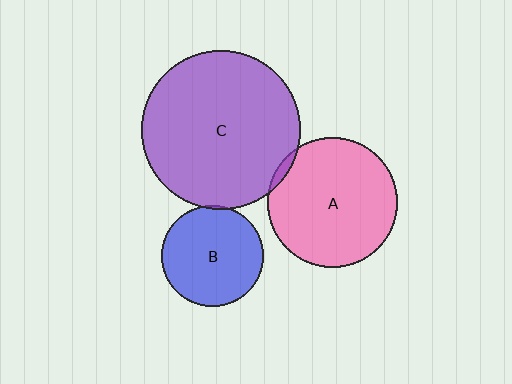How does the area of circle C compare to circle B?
Approximately 2.4 times.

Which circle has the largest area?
Circle C (purple).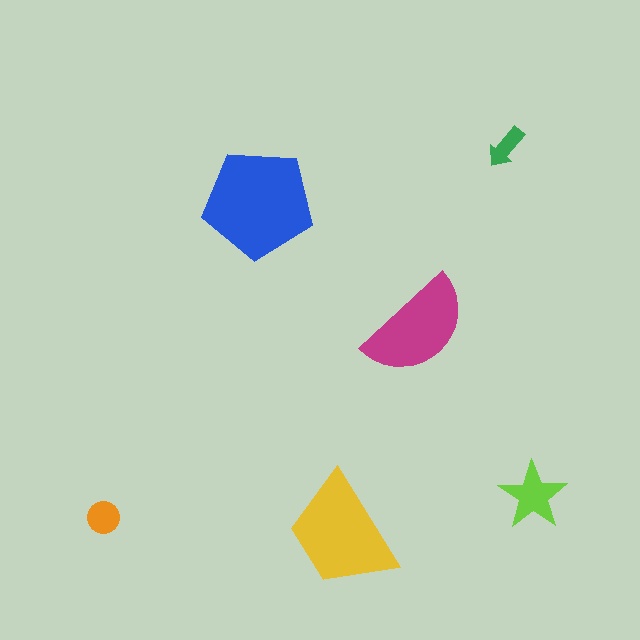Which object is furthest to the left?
The orange circle is leftmost.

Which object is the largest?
The blue pentagon.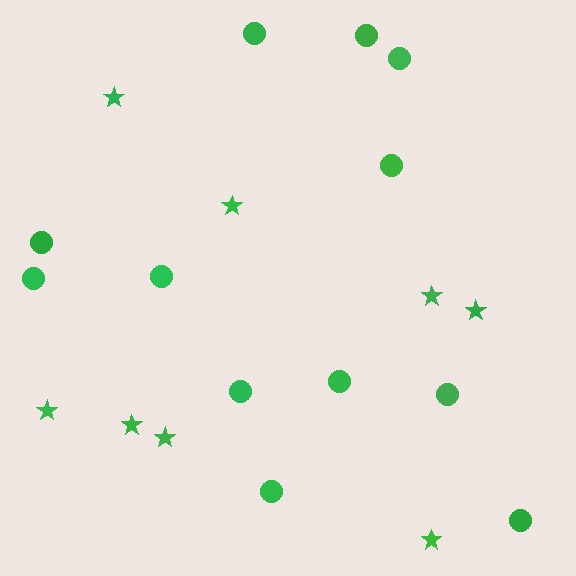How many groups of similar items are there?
There are 2 groups: one group of stars (8) and one group of circles (12).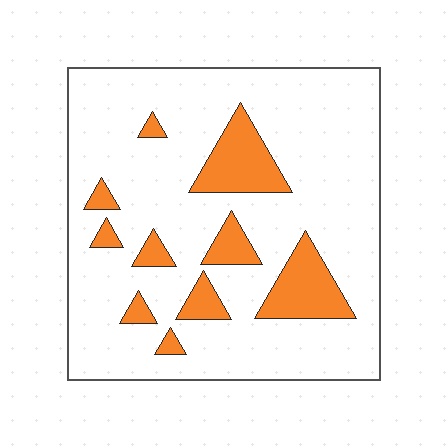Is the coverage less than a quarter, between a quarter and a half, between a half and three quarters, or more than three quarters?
Less than a quarter.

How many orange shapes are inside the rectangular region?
10.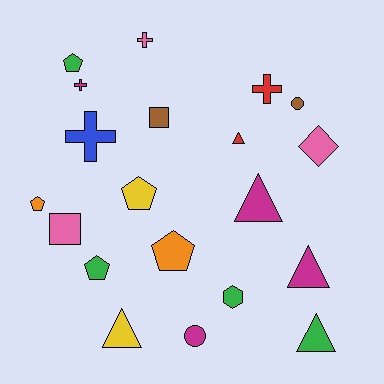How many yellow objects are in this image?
There are 2 yellow objects.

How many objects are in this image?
There are 20 objects.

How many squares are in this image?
There are 2 squares.